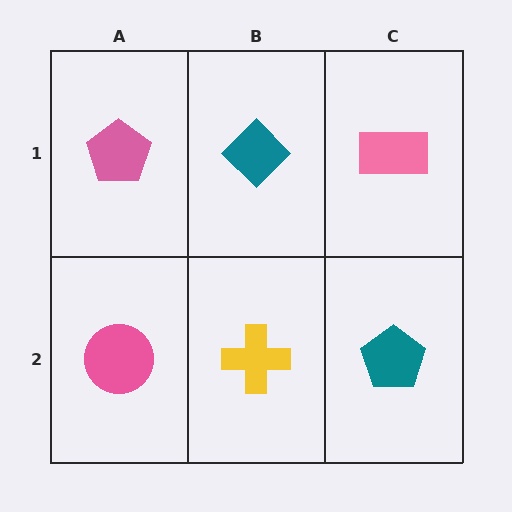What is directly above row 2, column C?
A pink rectangle.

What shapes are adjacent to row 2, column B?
A teal diamond (row 1, column B), a pink circle (row 2, column A), a teal pentagon (row 2, column C).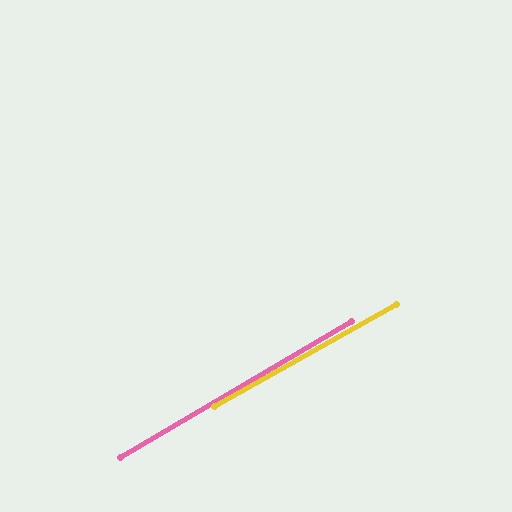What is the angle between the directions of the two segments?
Approximately 1 degree.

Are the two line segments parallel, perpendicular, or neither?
Parallel — their directions differ by only 1.2°.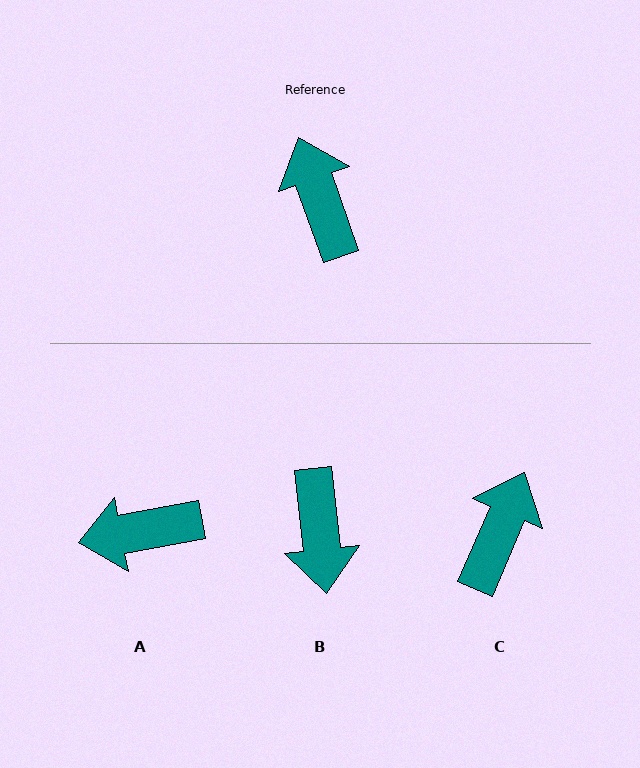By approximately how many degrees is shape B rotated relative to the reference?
Approximately 167 degrees counter-clockwise.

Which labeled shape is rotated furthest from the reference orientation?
B, about 167 degrees away.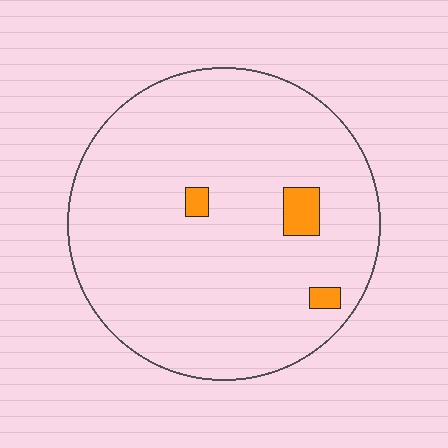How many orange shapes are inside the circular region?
3.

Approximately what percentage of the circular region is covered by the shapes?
Approximately 5%.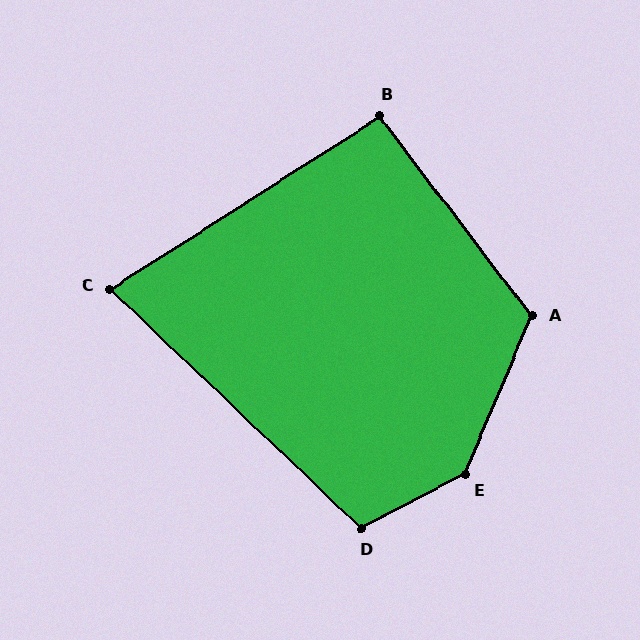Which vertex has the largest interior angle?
E, at approximately 140 degrees.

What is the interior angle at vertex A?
Approximately 120 degrees (obtuse).